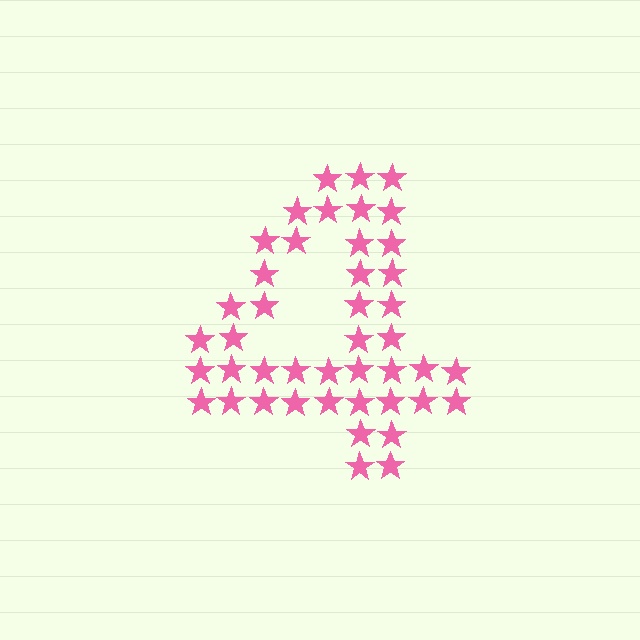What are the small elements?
The small elements are stars.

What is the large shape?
The large shape is the digit 4.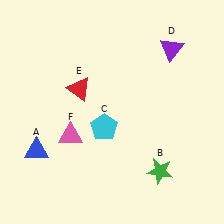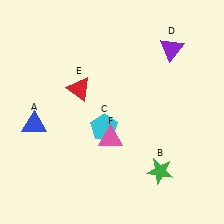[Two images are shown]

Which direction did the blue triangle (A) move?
The blue triangle (A) moved up.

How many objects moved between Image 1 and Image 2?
2 objects moved between the two images.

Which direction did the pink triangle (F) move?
The pink triangle (F) moved right.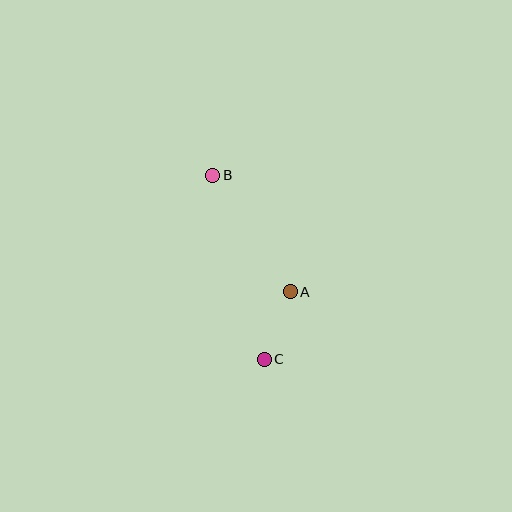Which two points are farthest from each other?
Points B and C are farthest from each other.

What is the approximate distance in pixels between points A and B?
The distance between A and B is approximately 140 pixels.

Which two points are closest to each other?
Points A and C are closest to each other.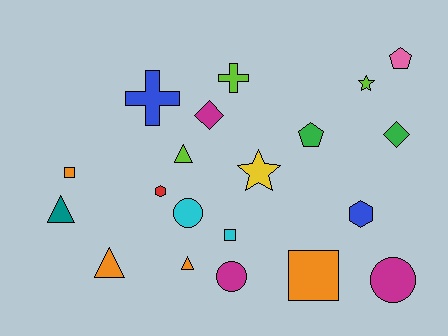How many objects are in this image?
There are 20 objects.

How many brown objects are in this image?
There are no brown objects.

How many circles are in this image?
There are 3 circles.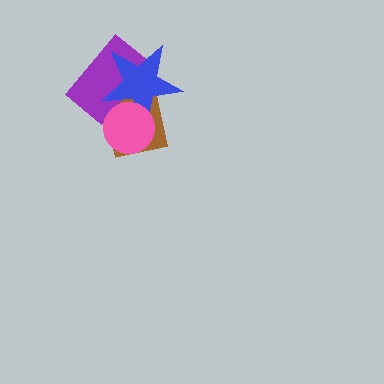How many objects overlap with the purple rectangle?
3 objects overlap with the purple rectangle.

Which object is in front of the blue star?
The pink circle is in front of the blue star.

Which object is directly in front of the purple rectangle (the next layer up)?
The blue star is directly in front of the purple rectangle.